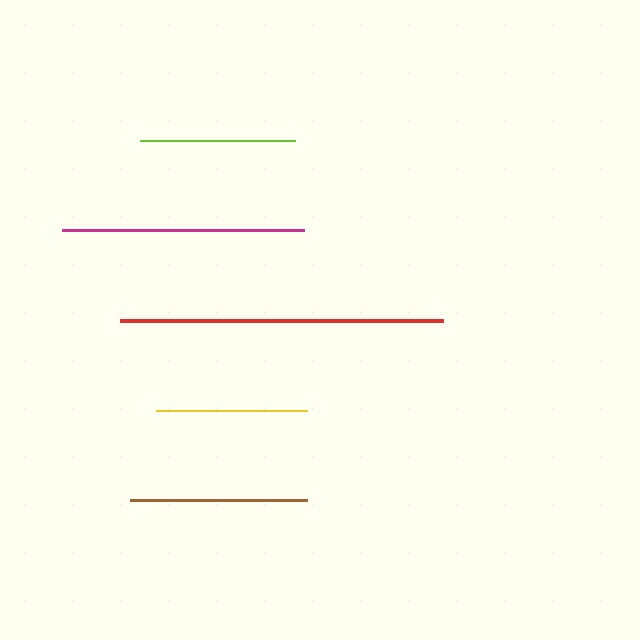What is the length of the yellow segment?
The yellow segment is approximately 152 pixels long.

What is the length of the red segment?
The red segment is approximately 324 pixels long.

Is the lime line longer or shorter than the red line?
The red line is longer than the lime line.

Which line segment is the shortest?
The yellow line is the shortest at approximately 152 pixels.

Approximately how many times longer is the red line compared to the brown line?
The red line is approximately 1.8 times the length of the brown line.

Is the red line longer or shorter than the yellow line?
The red line is longer than the yellow line.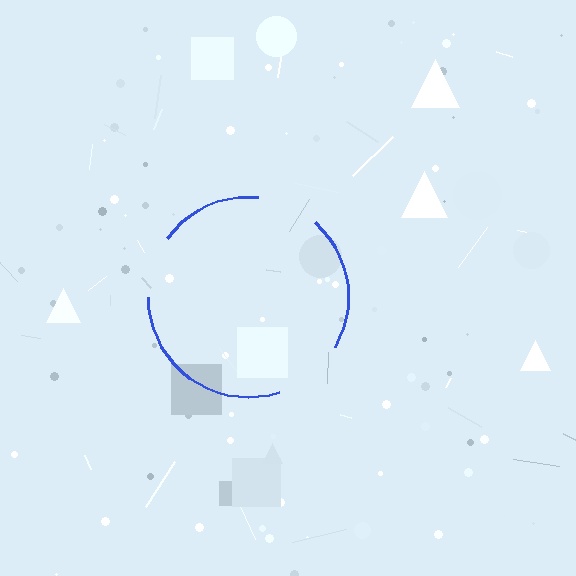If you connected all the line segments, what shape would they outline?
They would outline a circle.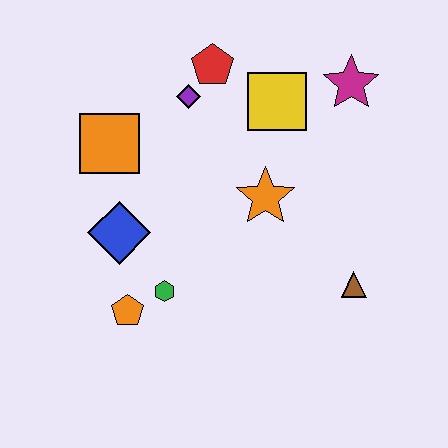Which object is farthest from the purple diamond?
The brown triangle is farthest from the purple diamond.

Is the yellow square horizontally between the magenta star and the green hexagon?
Yes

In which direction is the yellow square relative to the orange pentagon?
The yellow square is above the orange pentagon.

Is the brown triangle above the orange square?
No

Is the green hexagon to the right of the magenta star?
No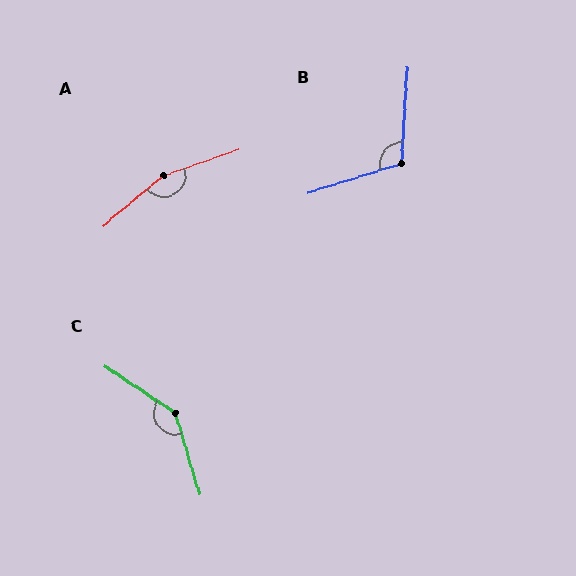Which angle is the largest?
A, at approximately 159 degrees.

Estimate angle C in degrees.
Approximately 140 degrees.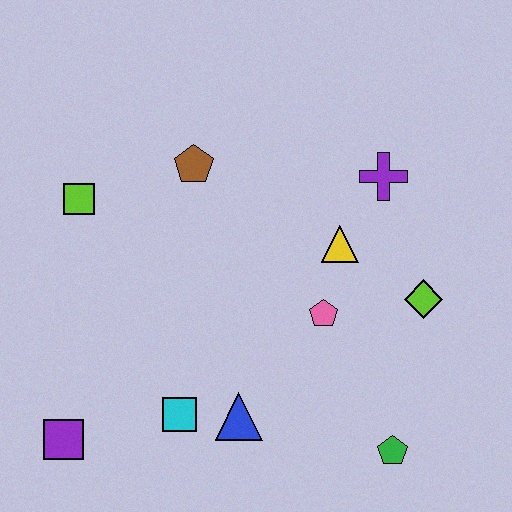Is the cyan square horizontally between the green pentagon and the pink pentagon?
No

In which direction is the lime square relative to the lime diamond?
The lime square is to the left of the lime diamond.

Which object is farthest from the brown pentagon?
The green pentagon is farthest from the brown pentagon.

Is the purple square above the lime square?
No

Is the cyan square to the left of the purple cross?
Yes